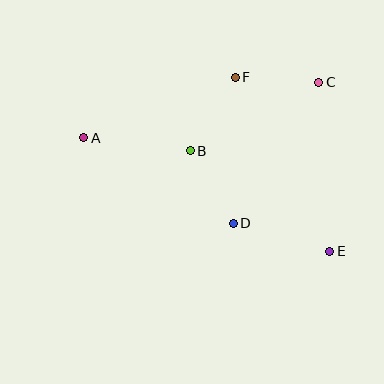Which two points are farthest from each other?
Points A and E are farthest from each other.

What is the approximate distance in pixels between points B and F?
The distance between B and F is approximately 86 pixels.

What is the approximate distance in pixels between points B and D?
The distance between B and D is approximately 84 pixels.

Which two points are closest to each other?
Points C and F are closest to each other.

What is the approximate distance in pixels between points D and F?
The distance between D and F is approximately 146 pixels.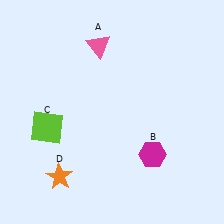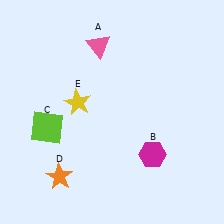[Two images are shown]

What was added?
A yellow star (E) was added in Image 2.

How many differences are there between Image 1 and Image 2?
There is 1 difference between the two images.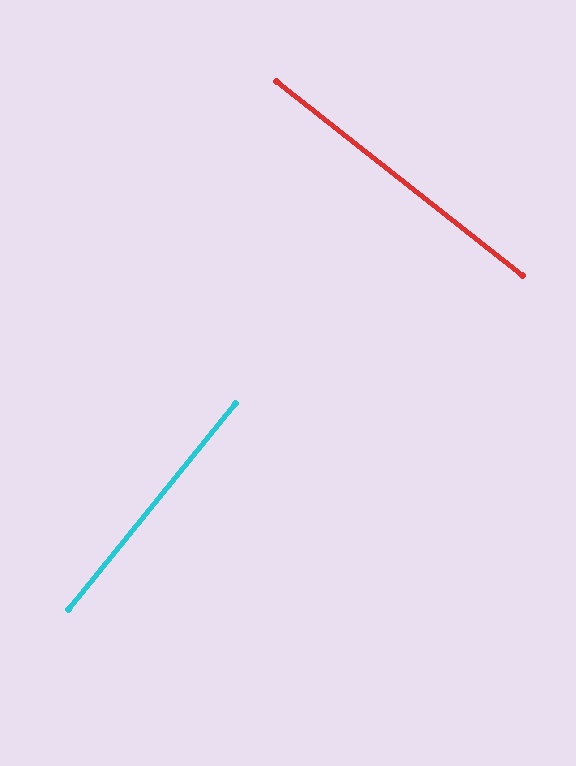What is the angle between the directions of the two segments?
Approximately 89 degrees.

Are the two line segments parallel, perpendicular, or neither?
Perpendicular — they meet at approximately 89°.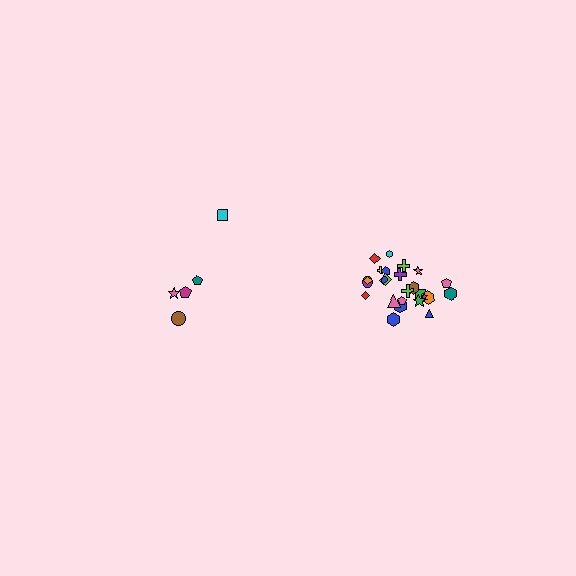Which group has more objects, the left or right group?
The right group.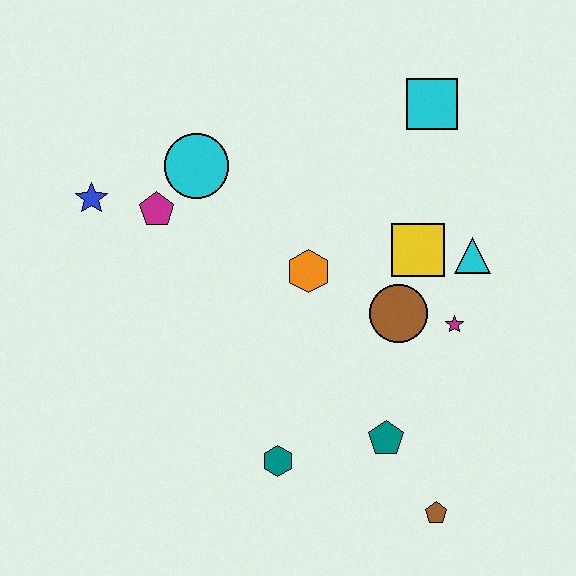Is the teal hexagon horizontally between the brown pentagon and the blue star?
Yes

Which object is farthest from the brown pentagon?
The blue star is farthest from the brown pentagon.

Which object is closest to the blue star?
The magenta pentagon is closest to the blue star.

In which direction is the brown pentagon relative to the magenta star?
The brown pentagon is below the magenta star.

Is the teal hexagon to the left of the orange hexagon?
Yes